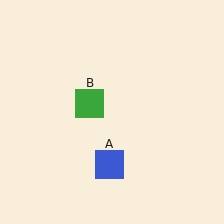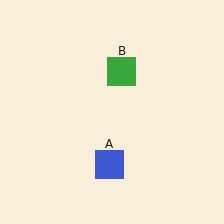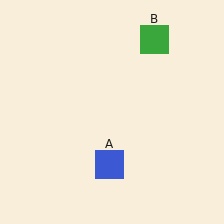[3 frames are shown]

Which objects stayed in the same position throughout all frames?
Blue square (object A) remained stationary.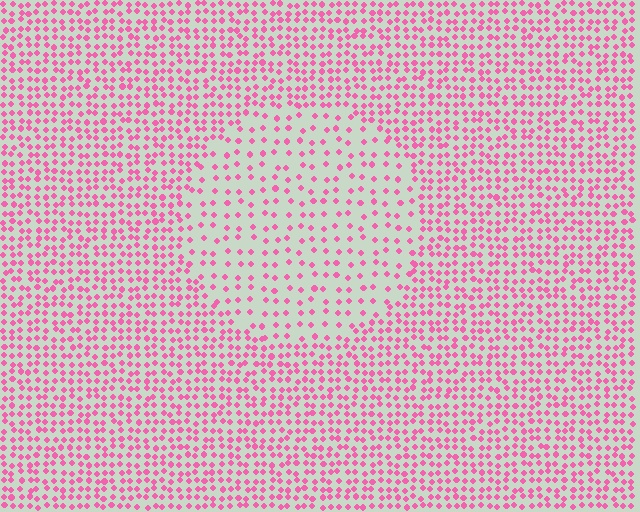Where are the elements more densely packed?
The elements are more densely packed outside the circle boundary.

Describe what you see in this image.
The image contains small pink elements arranged at two different densities. A circle-shaped region is visible where the elements are less densely packed than the surrounding area.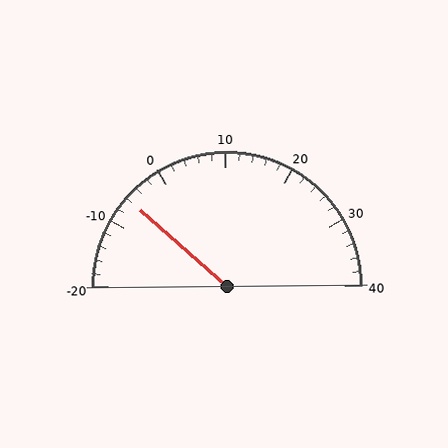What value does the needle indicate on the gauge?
The needle indicates approximately -6.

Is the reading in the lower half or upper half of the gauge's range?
The reading is in the lower half of the range (-20 to 40).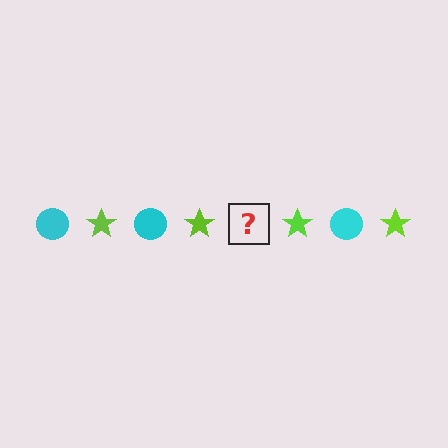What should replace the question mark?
The question mark should be replaced with a cyan circle.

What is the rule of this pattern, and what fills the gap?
The rule is that the pattern alternates between cyan circle and lime star. The gap should be filled with a cyan circle.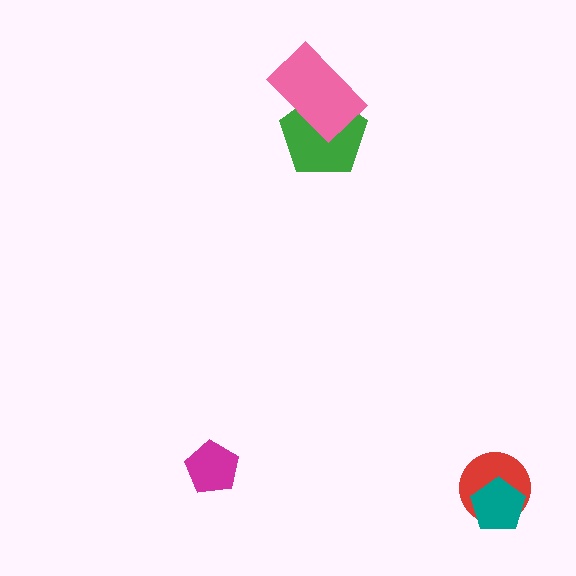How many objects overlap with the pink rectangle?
1 object overlaps with the pink rectangle.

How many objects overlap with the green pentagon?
1 object overlaps with the green pentagon.